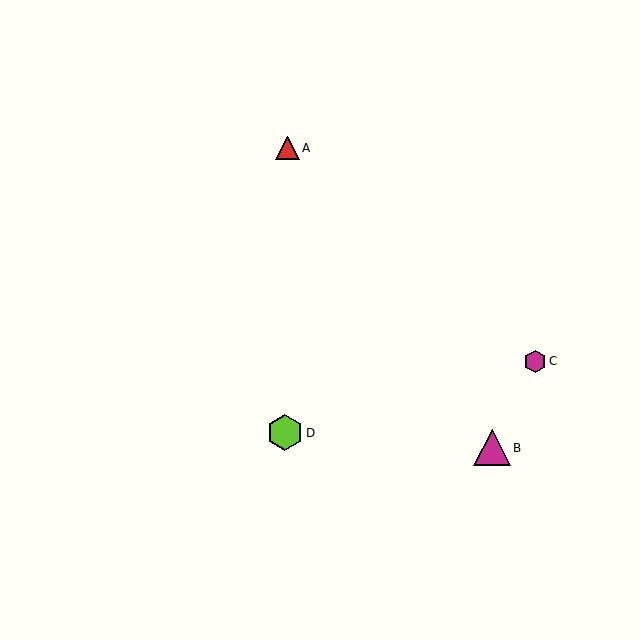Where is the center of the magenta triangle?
The center of the magenta triangle is at (492, 448).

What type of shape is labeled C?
Shape C is a magenta hexagon.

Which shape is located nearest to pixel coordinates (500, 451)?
The magenta triangle (labeled B) at (492, 448) is nearest to that location.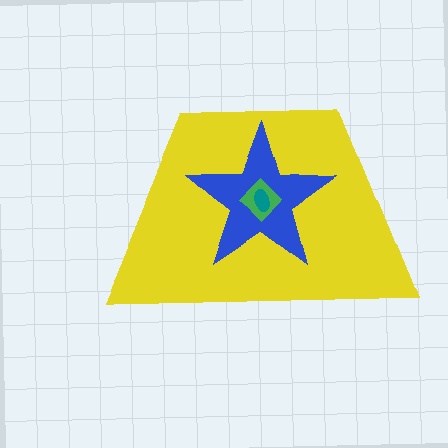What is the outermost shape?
The yellow trapezoid.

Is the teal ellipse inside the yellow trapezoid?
Yes.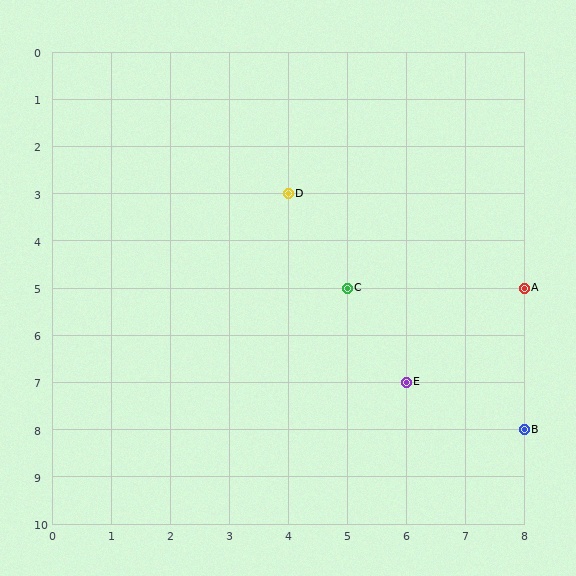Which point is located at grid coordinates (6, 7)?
Point E is at (6, 7).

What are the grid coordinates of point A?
Point A is at grid coordinates (8, 5).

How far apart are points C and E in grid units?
Points C and E are 1 column and 2 rows apart (about 2.2 grid units diagonally).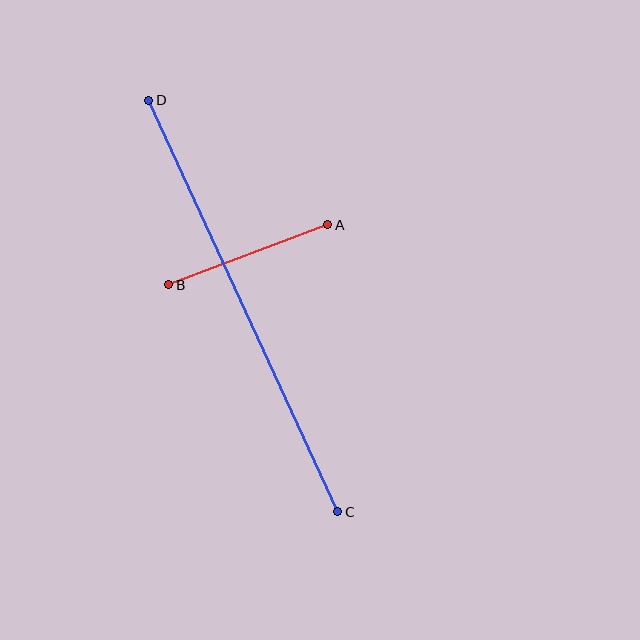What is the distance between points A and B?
The distance is approximately 170 pixels.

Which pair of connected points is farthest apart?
Points C and D are farthest apart.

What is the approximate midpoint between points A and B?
The midpoint is at approximately (248, 255) pixels.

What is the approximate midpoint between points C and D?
The midpoint is at approximately (243, 306) pixels.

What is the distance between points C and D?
The distance is approximately 453 pixels.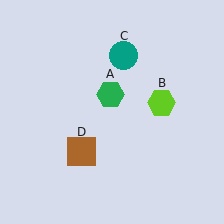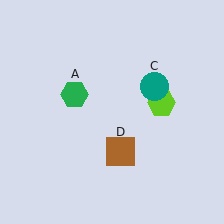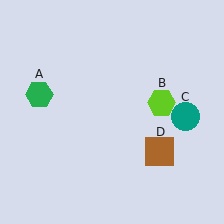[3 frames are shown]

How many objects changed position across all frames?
3 objects changed position: green hexagon (object A), teal circle (object C), brown square (object D).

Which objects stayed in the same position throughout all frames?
Lime hexagon (object B) remained stationary.